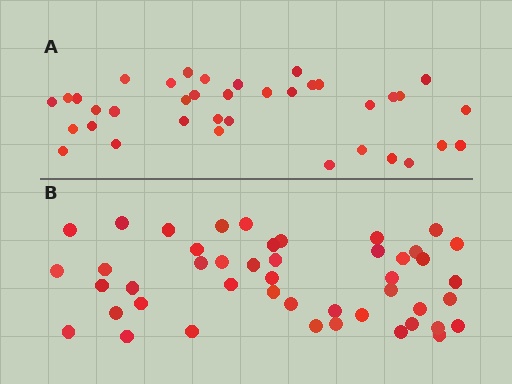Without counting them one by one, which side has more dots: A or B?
Region B (the bottom region) has more dots.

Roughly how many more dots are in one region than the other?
Region B has roughly 8 or so more dots than region A.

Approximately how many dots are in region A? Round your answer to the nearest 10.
About 40 dots. (The exact count is 37, which rounds to 40.)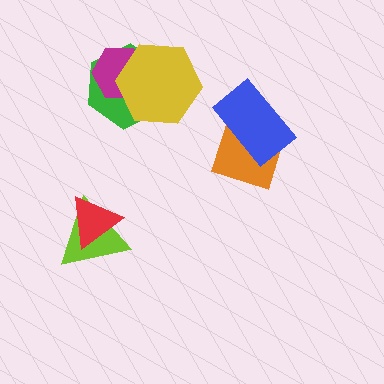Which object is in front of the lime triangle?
The red triangle is in front of the lime triangle.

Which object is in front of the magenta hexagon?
The yellow hexagon is in front of the magenta hexagon.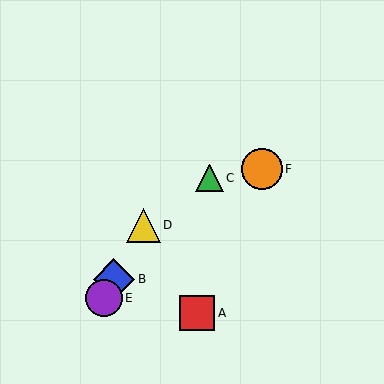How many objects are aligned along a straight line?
3 objects (B, D, E) are aligned along a straight line.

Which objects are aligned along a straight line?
Objects B, D, E are aligned along a straight line.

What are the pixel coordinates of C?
Object C is at (209, 178).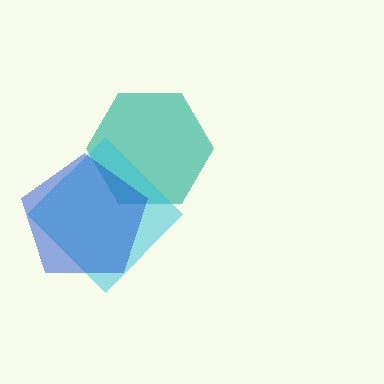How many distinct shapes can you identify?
There are 3 distinct shapes: a teal hexagon, a cyan diamond, a blue pentagon.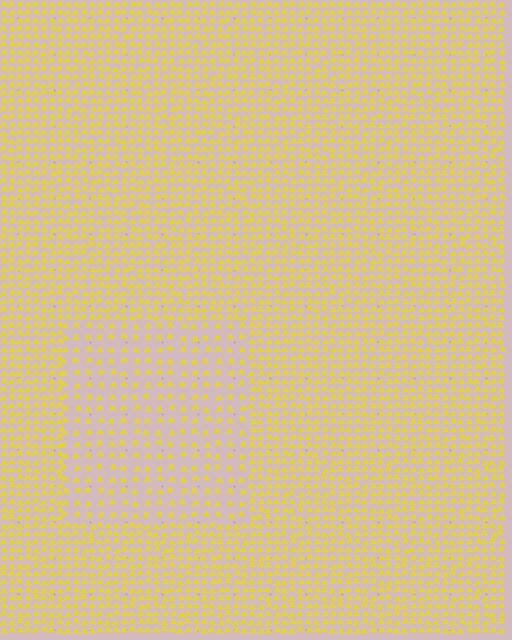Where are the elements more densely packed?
The elements are more densely packed outside the rectangle boundary.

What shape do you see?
I see a rectangle.